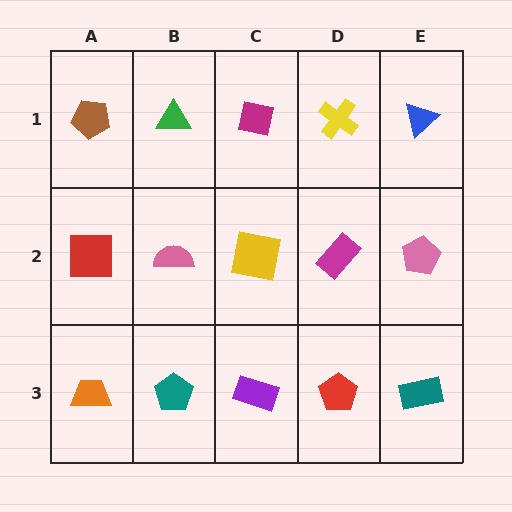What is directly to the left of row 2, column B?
A red square.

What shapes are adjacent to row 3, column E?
A pink pentagon (row 2, column E), a red pentagon (row 3, column D).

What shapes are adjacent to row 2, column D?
A yellow cross (row 1, column D), a red pentagon (row 3, column D), a yellow square (row 2, column C), a pink pentagon (row 2, column E).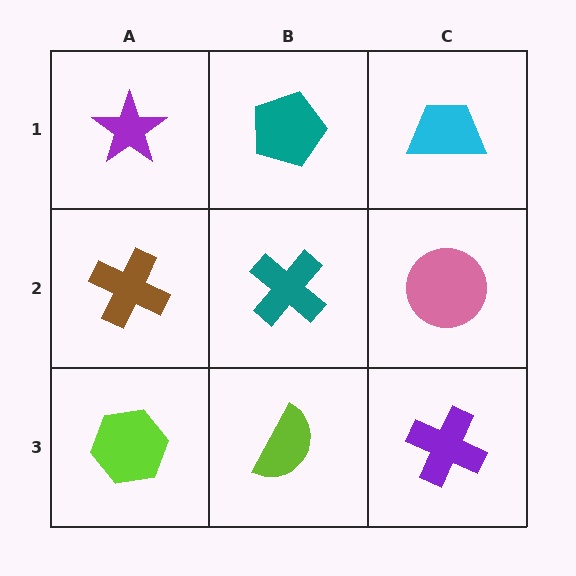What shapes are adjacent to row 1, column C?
A pink circle (row 2, column C), a teal pentagon (row 1, column B).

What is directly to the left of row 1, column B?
A purple star.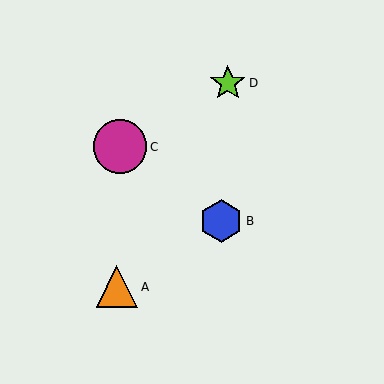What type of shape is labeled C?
Shape C is a magenta circle.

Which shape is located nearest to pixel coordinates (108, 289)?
The orange triangle (labeled A) at (117, 287) is nearest to that location.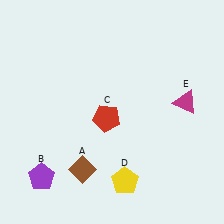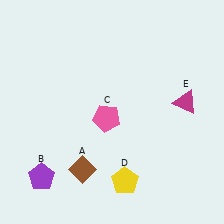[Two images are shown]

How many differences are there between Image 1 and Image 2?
There is 1 difference between the two images.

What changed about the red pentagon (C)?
In Image 1, C is red. In Image 2, it changed to pink.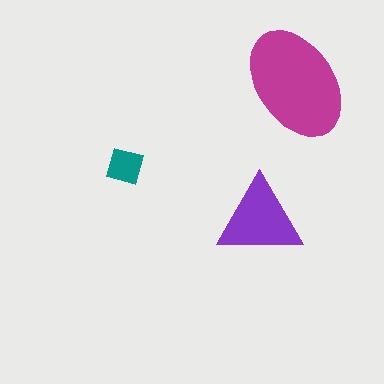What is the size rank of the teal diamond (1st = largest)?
3rd.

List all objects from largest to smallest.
The magenta ellipse, the purple triangle, the teal diamond.